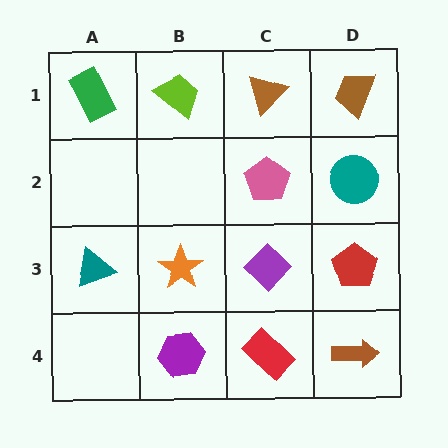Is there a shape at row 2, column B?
No, that cell is empty.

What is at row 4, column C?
A red rectangle.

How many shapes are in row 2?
2 shapes.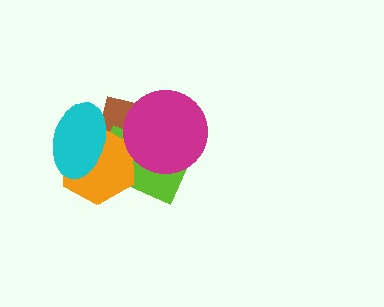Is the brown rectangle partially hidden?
Yes, it is partially covered by another shape.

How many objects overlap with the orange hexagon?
3 objects overlap with the orange hexagon.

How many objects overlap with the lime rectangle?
4 objects overlap with the lime rectangle.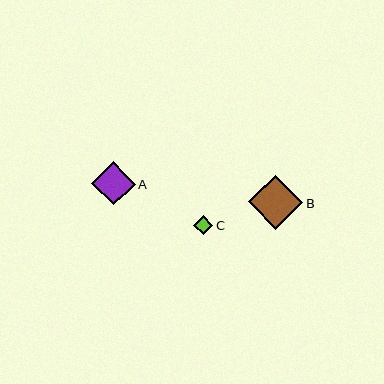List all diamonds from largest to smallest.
From largest to smallest: B, A, C.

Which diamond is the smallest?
Diamond C is the smallest with a size of approximately 19 pixels.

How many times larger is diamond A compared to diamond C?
Diamond A is approximately 2.2 times the size of diamond C.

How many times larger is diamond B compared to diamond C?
Diamond B is approximately 2.8 times the size of diamond C.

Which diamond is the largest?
Diamond B is the largest with a size of approximately 54 pixels.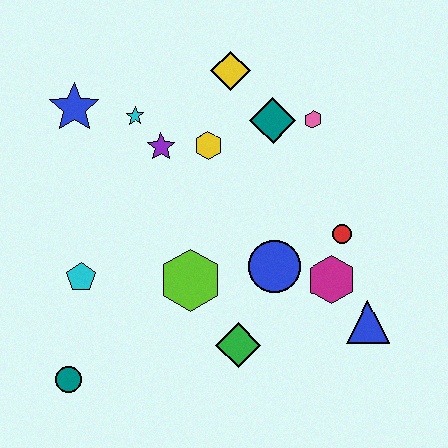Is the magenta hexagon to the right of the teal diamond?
Yes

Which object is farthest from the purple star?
The blue triangle is farthest from the purple star.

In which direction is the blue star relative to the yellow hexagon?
The blue star is to the left of the yellow hexagon.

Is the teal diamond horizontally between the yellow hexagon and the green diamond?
No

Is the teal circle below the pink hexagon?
Yes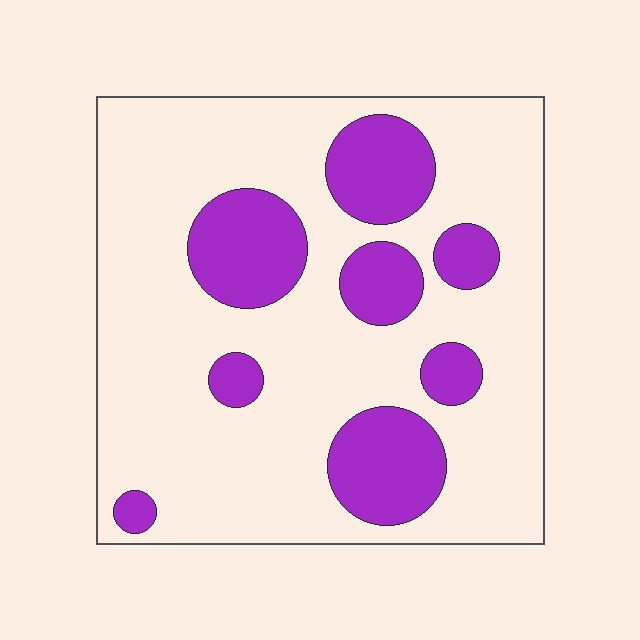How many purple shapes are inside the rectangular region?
8.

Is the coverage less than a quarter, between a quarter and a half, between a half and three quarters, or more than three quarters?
Less than a quarter.